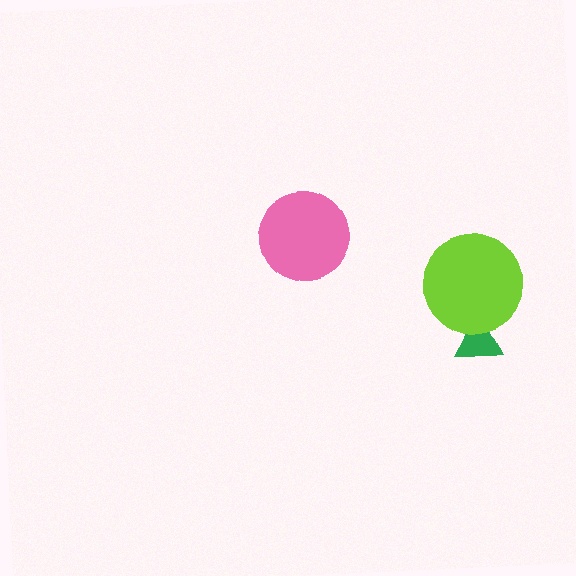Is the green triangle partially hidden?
Yes, it is partially covered by another shape.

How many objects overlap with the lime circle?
1 object overlaps with the lime circle.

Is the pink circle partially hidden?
No, no other shape covers it.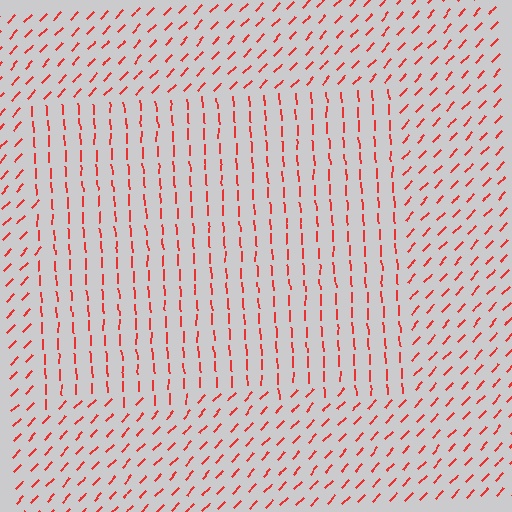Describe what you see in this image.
The image is filled with small red line segments. A rectangle region in the image has lines oriented differently from the surrounding lines, creating a visible texture boundary.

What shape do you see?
I see a rectangle.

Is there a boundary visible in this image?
Yes, there is a texture boundary formed by a change in line orientation.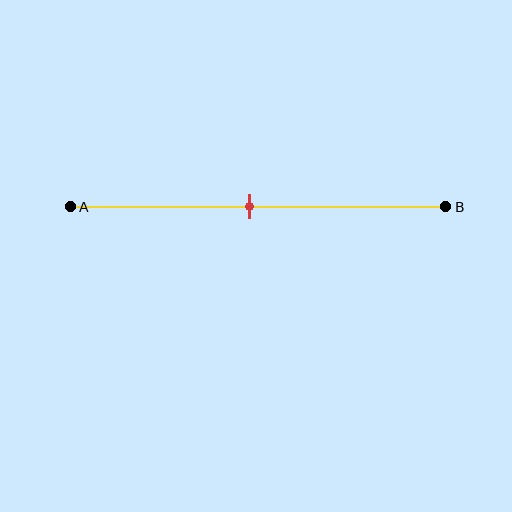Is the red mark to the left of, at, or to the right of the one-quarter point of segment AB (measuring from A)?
The red mark is to the right of the one-quarter point of segment AB.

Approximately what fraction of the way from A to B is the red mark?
The red mark is approximately 50% of the way from A to B.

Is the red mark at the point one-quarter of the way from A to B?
No, the mark is at about 50% from A, not at the 25% one-quarter point.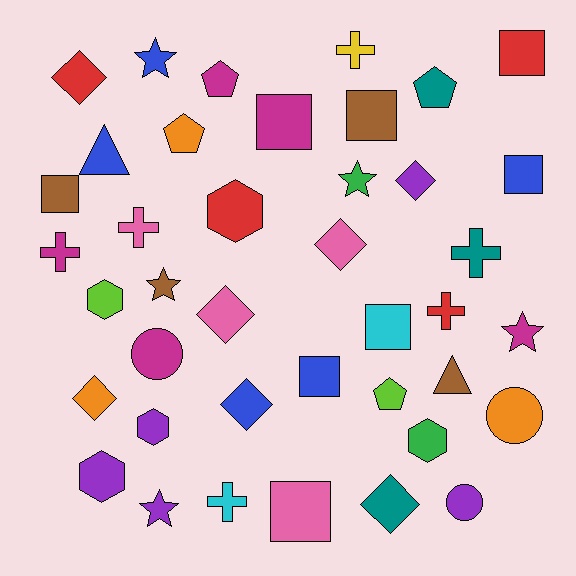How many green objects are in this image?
There are 2 green objects.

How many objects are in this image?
There are 40 objects.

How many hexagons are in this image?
There are 5 hexagons.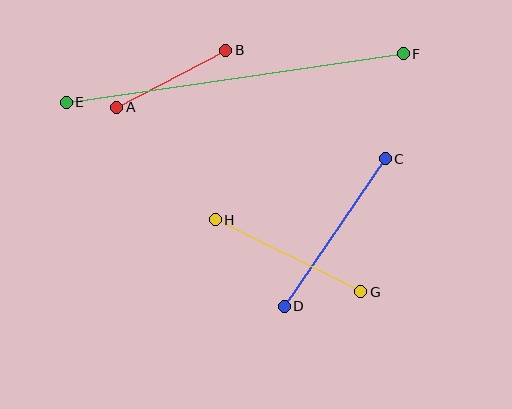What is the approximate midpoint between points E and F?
The midpoint is at approximately (235, 78) pixels.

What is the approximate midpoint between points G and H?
The midpoint is at approximately (288, 256) pixels.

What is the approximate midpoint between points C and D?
The midpoint is at approximately (335, 233) pixels.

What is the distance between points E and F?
The distance is approximately 341 pixels.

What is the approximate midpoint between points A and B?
The midpoint is at approximately (171, 79) pixels.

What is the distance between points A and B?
The distance is approximately 123 pixels.